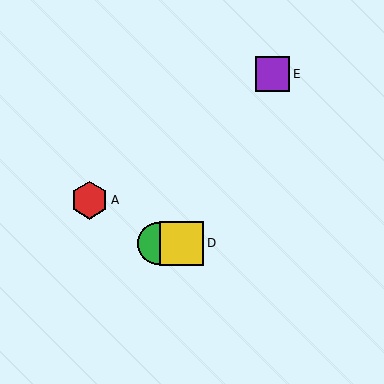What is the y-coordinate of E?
Object E is at y≈74.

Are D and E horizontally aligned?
No, D is at y≈243 and E is at y≈74.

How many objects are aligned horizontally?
3 objects (B, C, D) are aligned horizontally.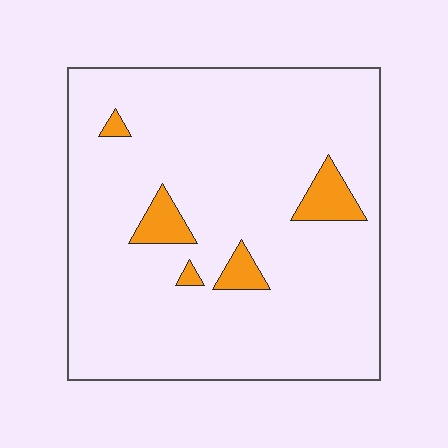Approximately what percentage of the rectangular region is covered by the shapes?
Approximately 5%.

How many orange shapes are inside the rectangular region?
5.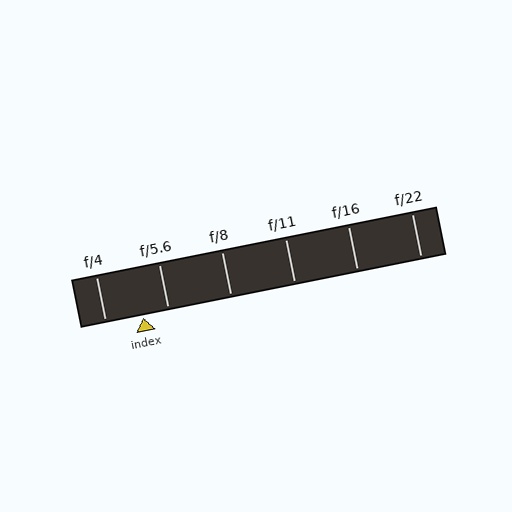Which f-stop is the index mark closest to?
The index mark is closest to f/5.6.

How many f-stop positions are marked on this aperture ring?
There are 6 f-stop positions marked.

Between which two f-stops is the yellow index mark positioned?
The index mark is between f/4 and f/5.6.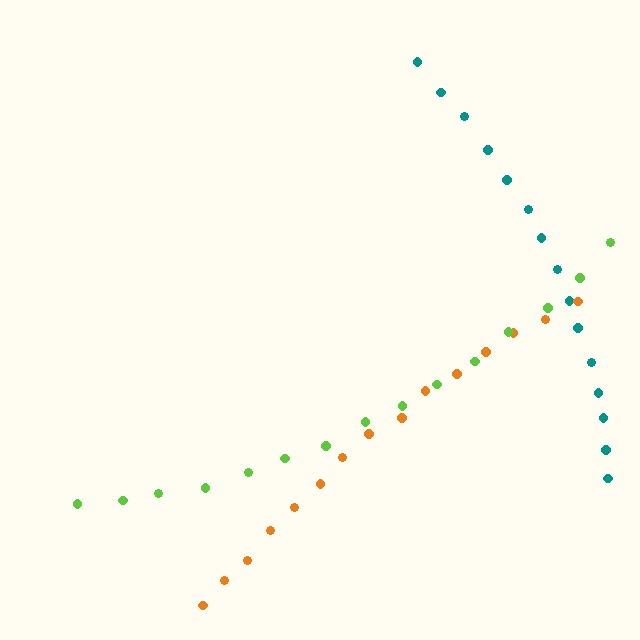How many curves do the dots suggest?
There are 3 distinct paths.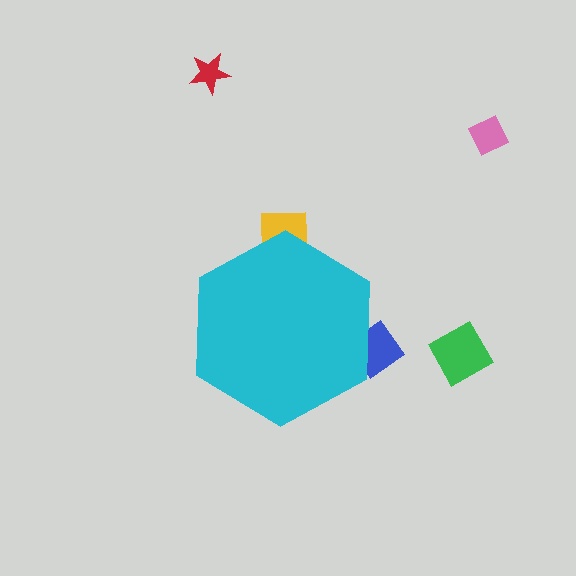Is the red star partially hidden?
No, the red star is fully visible.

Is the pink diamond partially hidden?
No, the pink diamond is fully visible.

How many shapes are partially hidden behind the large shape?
2 shapes are partially hidden.